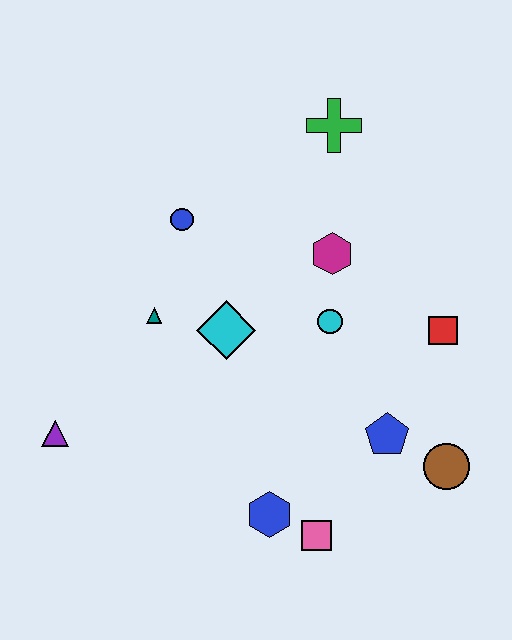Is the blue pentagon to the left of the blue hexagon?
No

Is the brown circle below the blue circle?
Yes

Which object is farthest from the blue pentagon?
The purple triangle is farthest from the blue pentagon.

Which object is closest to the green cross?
The magenta hexagon is closest to the green cross.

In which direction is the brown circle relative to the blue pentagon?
The brown circle is to the right of the blue pentagon.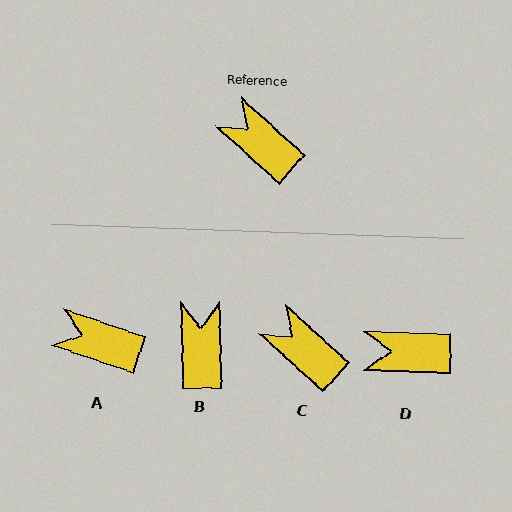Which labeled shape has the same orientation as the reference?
C.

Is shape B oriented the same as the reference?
No, it is off by about 47 degrees.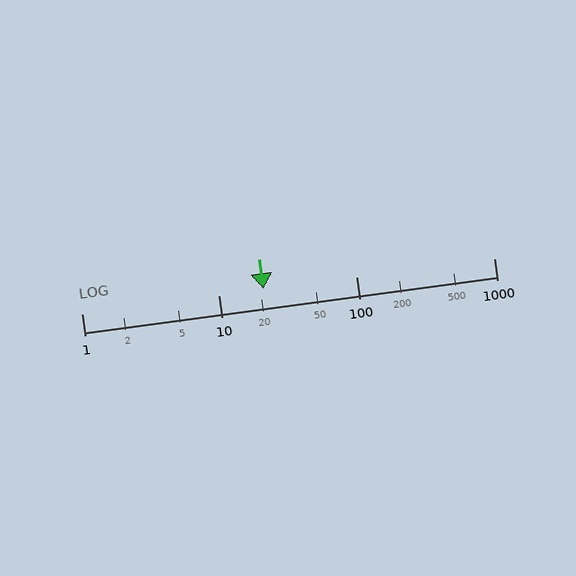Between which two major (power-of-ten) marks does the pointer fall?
The pointer is between 10 and 100.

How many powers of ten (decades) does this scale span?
The scale spans 3 decades, from 1 to 1000.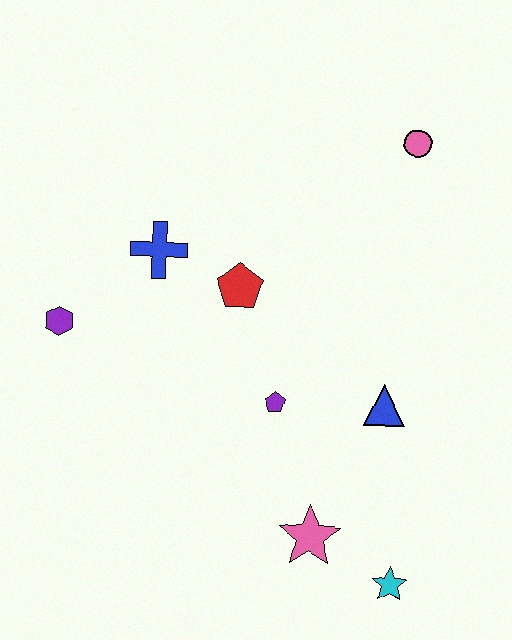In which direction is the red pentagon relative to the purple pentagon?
The red pentagon is above the purple pentagon.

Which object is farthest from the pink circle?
The cyan star is farthest from the pink circle.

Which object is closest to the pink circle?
The red pentagon is closest to the pink circle.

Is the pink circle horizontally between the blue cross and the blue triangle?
No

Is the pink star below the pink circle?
Yes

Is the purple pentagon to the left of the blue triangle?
Yes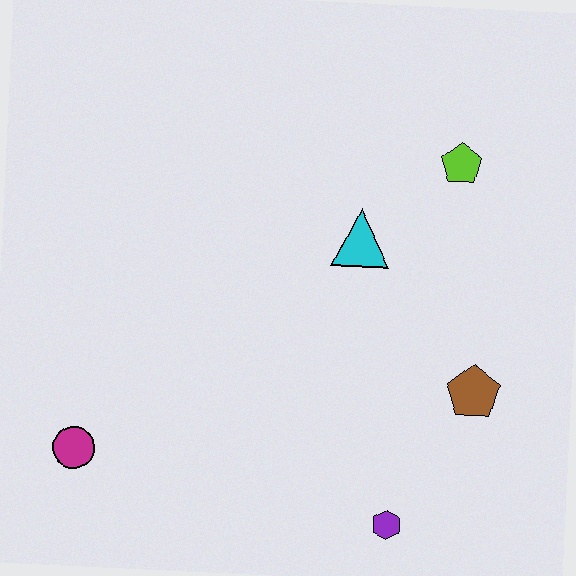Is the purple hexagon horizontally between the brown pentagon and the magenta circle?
Yes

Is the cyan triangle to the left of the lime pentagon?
Yes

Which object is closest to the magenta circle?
The purple hexagon is closest to the magenta circle.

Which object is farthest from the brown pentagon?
The magenta circle is farthest from the brown pentagon.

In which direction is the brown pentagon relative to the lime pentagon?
The brown pentagon is below the lime pentagon.